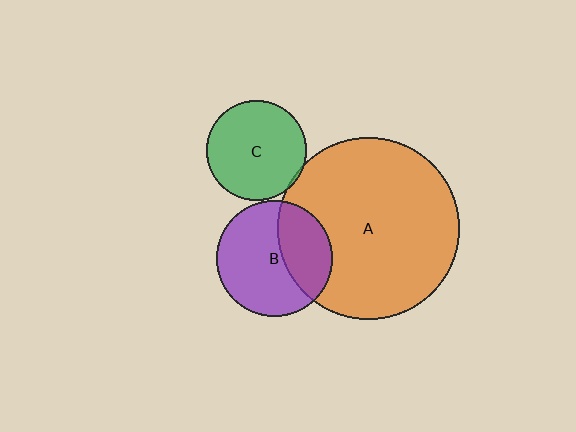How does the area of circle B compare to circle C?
Approximately 1.3 times.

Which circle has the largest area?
Circle A (orange).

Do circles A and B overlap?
Yes.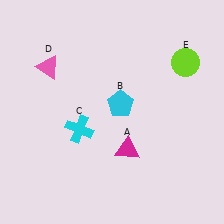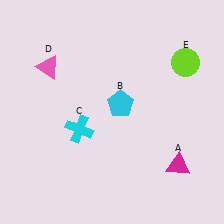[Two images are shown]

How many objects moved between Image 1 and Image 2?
1 object moved between the two images.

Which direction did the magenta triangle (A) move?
The magenta triangle (A) moved right.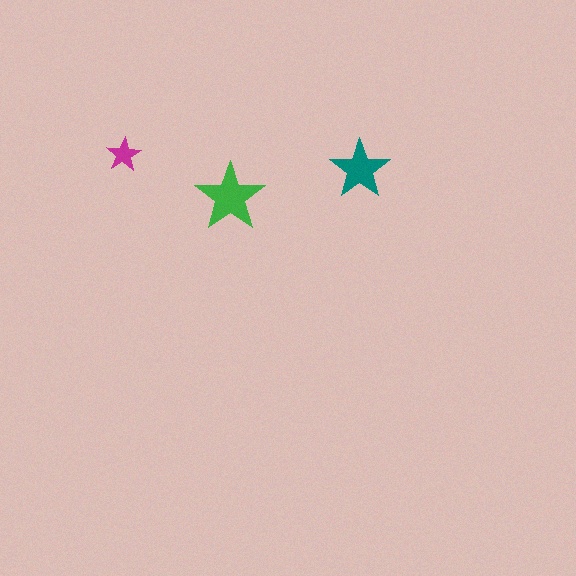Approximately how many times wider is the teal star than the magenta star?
About 1.5 times wider.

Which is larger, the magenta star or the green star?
The green one.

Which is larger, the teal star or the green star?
The green one.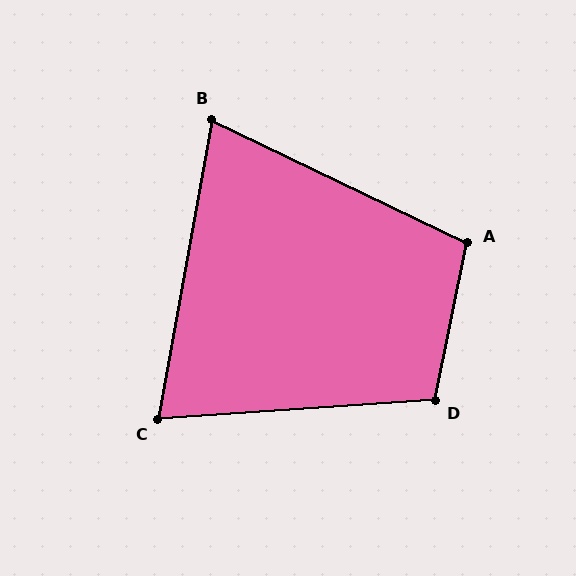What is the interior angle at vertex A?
Approximately 104 degrees (obtuse).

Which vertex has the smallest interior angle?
B, at approximately 75 degrees.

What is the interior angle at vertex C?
Approximately 76 degrees (acute).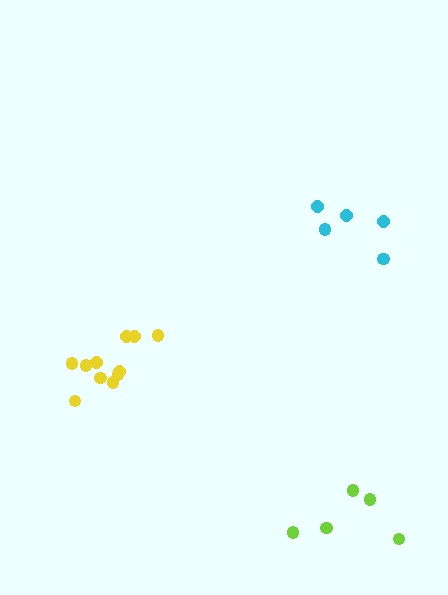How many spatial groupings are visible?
There are 3 spatial groupings.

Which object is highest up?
The cyan cluster is topmost.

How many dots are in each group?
Group 1: 5 dots, Group 2: 11 dots, Group 3: 5 dots (21 total).